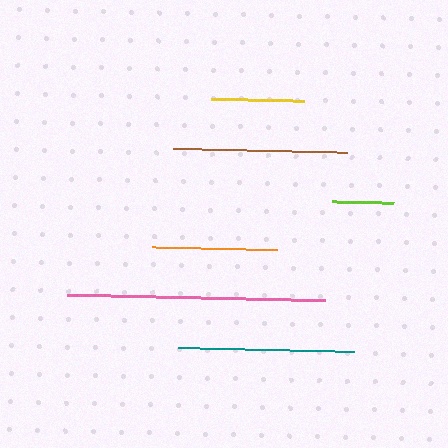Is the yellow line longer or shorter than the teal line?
The teal line is longer than the yellow line.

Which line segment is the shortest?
The lime line is the shortest at approximately 62 pixels.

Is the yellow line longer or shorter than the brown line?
The brown line is longer than the yellow line.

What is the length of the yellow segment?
The yellow segment is approximately 93 pixels long.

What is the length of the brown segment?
The brown segment is approximately 173 pixels long.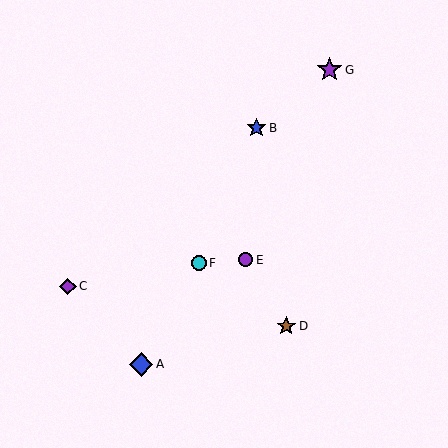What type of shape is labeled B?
Shape B is a blue star.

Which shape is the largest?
The purple star (labeled G) is the largest.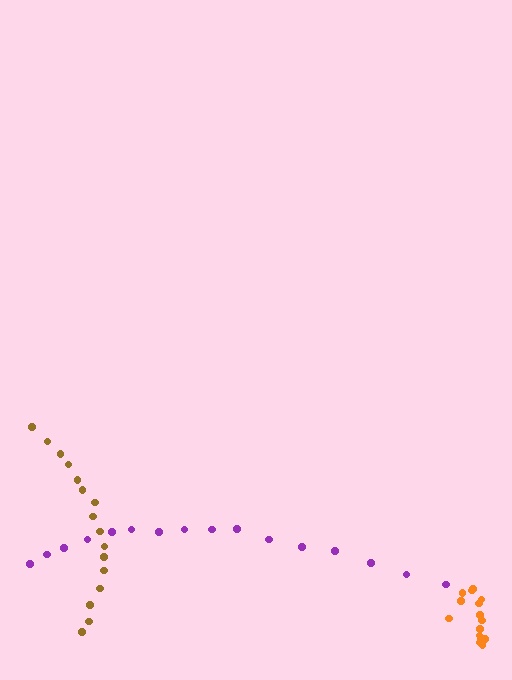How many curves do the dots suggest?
There are 3 distinct paths.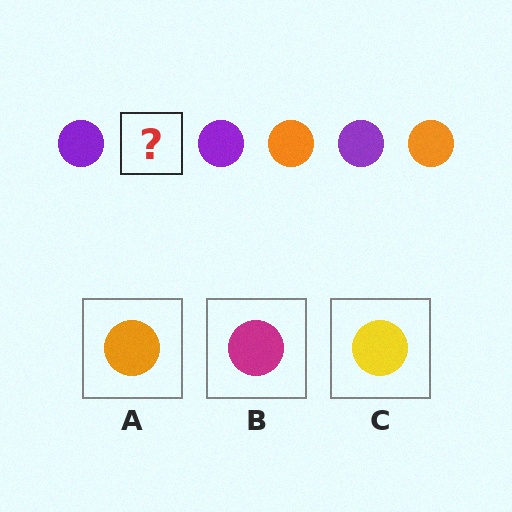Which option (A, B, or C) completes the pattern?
A.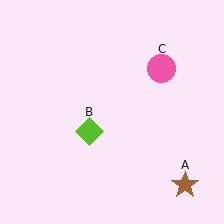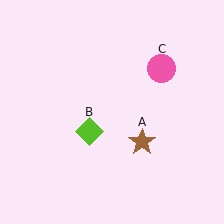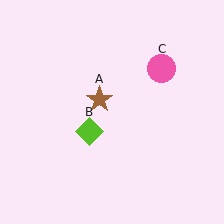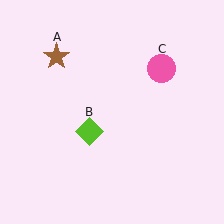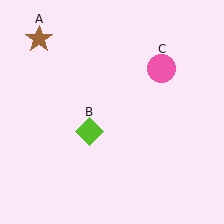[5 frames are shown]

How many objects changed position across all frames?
1 object changed position: brown star (object A).